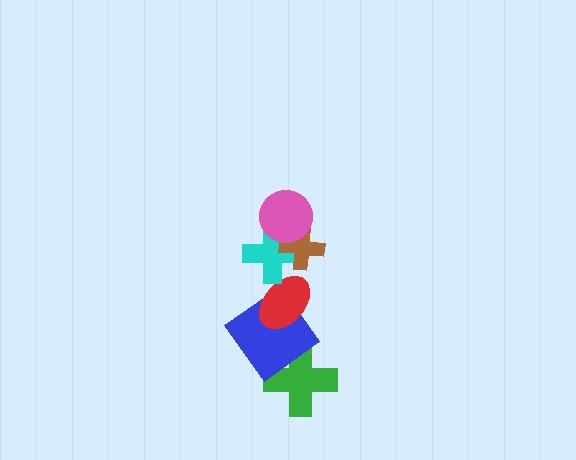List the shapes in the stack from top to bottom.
From top to bottom: the pink circle, the brown cross, the cyan cross, the red ellipse, the blue diamond, the green cross.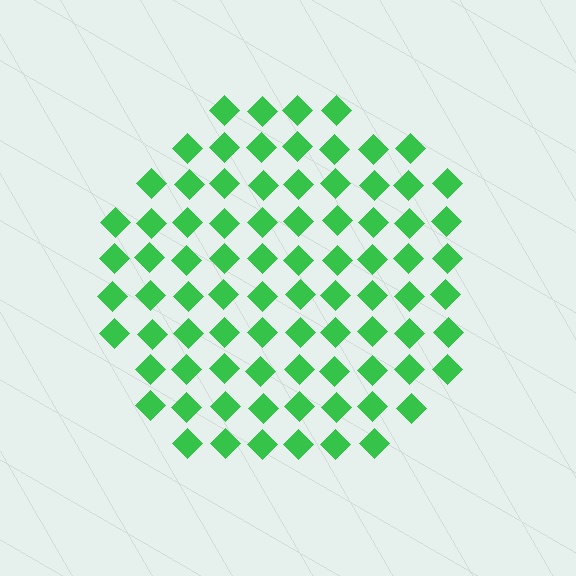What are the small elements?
The small elements are diamonds.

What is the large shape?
The large shape is a circle.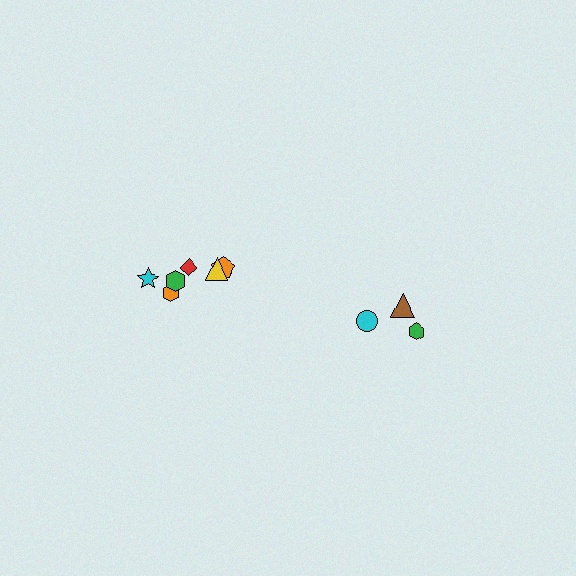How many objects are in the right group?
There are 3 objects.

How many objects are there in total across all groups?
There are 9 objects.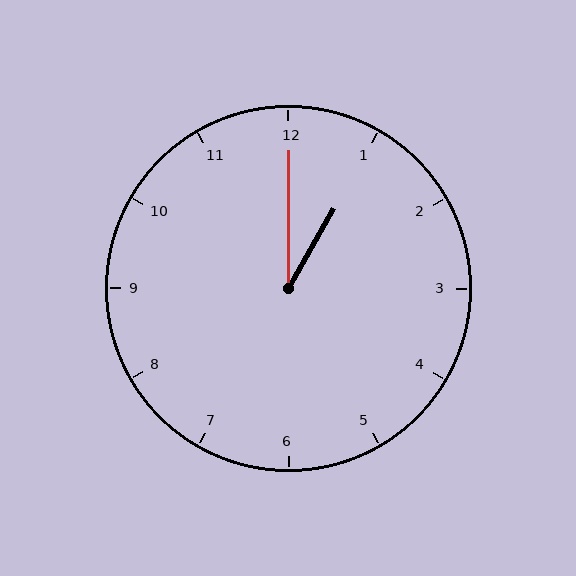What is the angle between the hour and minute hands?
Approximately 30 degrees.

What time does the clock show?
1:00.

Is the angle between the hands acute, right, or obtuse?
It is acute.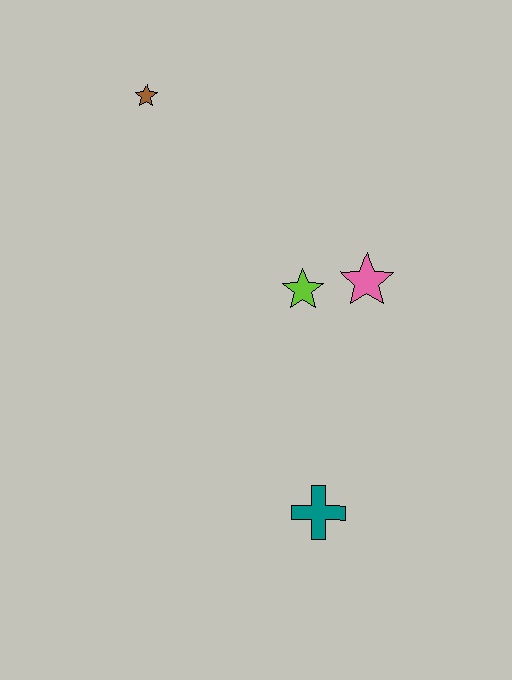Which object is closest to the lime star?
The pink star is closest to the lime star.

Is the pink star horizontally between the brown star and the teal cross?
No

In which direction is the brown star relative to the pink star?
The brown star is to the left of the pink star.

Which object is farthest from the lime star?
The brown star is farthest from the lime star.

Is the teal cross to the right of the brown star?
Yes